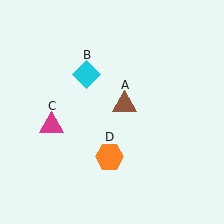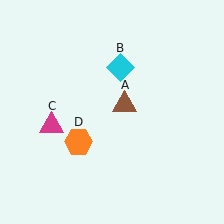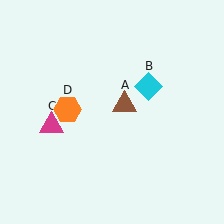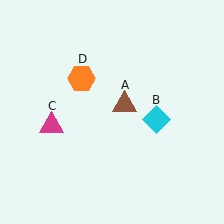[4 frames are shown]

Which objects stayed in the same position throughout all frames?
Brown triangle (object A) and magenta triangle (object C) remained stationary.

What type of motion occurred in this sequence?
The cyan diamond (object B), orange hexagon (object D) rotated clockwise around the center of the scene.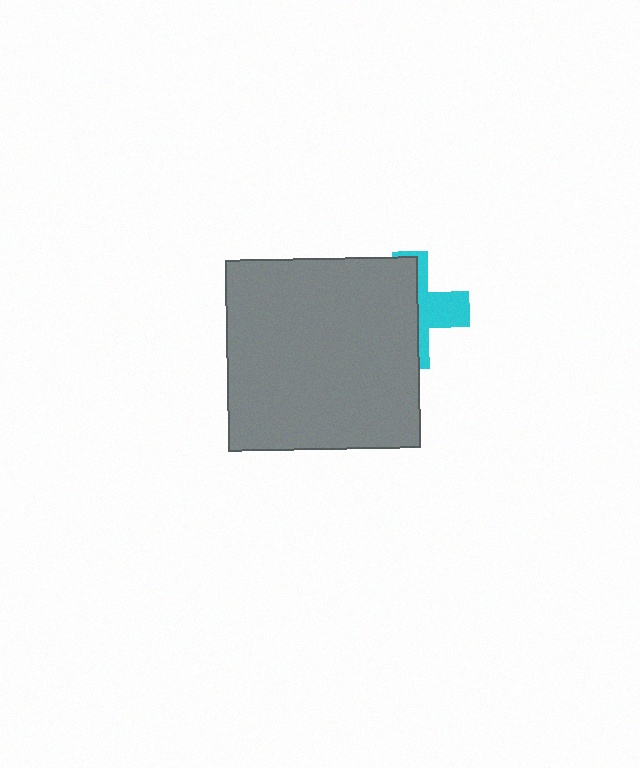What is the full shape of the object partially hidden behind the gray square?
The partially hidden object is a cyan cross.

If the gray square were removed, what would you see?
You would see the complete cyan cross.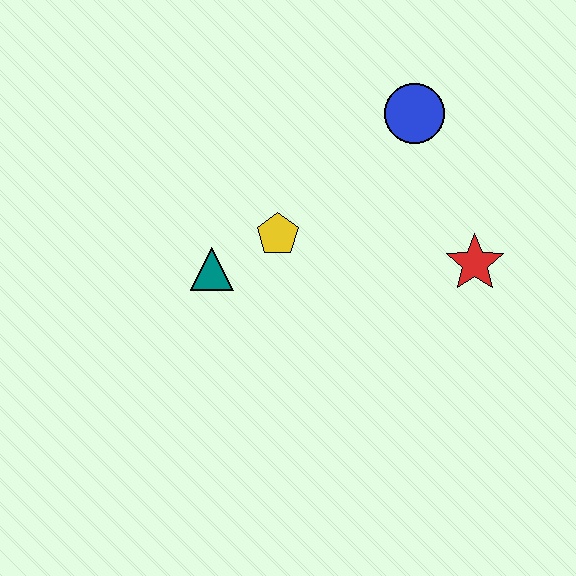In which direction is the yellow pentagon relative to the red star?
The yellow pentagon is to the left of the red star.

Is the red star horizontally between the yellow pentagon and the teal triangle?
No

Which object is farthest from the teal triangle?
The red star is farthest from the teal triangle.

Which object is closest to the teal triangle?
The yellow pentagon is closest to the teal triangle.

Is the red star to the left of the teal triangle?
No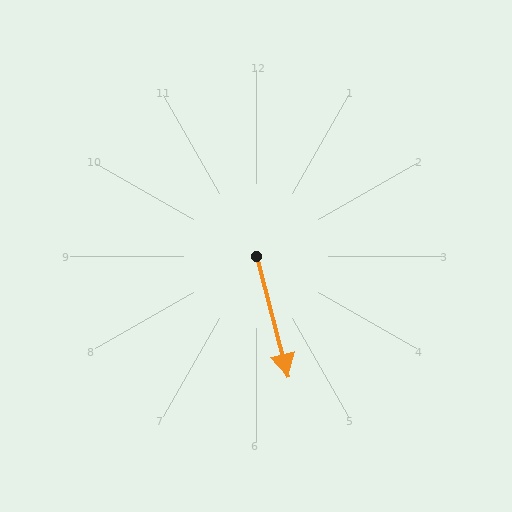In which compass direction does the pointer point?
South.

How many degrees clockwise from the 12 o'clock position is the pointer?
Approximately 165 degrees.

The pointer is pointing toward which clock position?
Roughly 6 o'clock.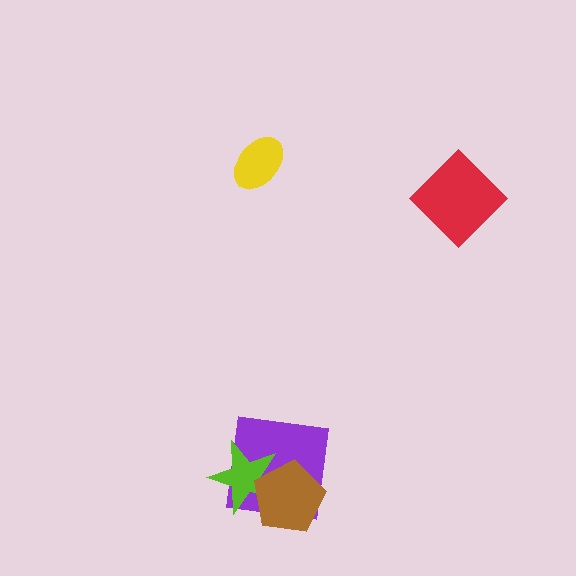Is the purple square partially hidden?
Yes, it is partially covered by another shape.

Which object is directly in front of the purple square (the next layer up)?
The lime star is directly in front of the purple square.